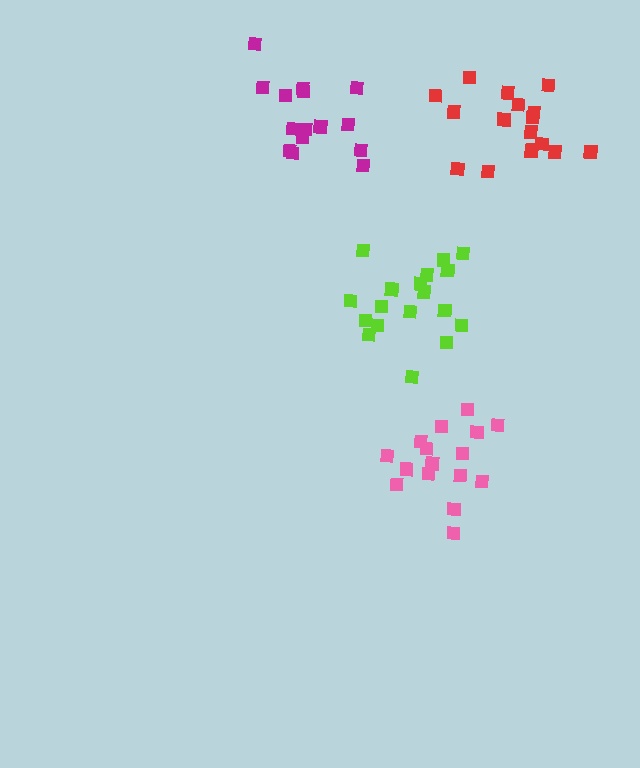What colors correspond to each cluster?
The clusters are colored: magenta, pink, red, lime.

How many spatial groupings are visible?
There are 4 spatial groupings.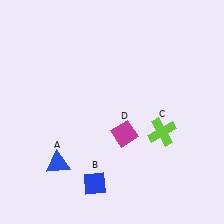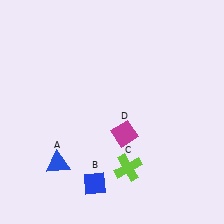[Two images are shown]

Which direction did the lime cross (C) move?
The lime cross (C) moved down.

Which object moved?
The lime cross (C) moved down.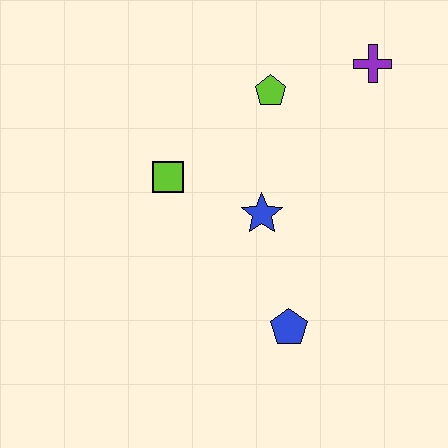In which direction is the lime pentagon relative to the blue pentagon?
The lime pentagon is above the blue pentagon.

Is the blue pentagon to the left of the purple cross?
Yes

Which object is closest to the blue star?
The lime square is closest to the blue star.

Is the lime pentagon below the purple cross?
Yes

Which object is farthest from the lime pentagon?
The blue pentagon is farthest from the lime pentagon.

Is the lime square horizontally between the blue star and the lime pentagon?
No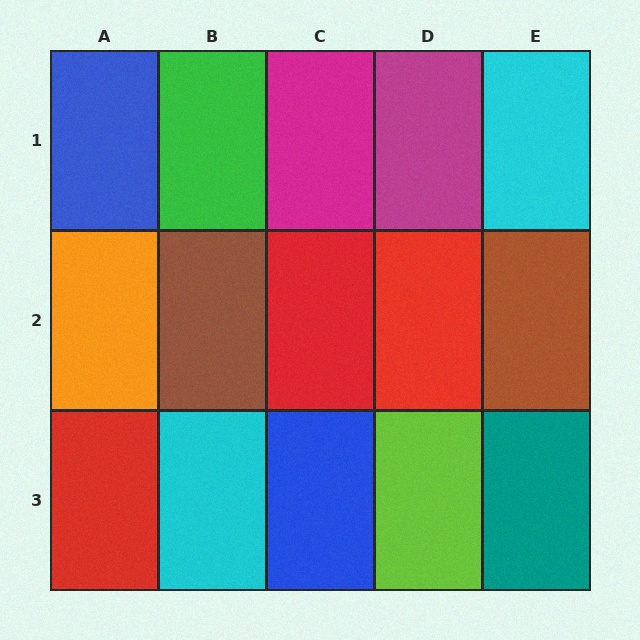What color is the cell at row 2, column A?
Orange.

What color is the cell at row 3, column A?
Red.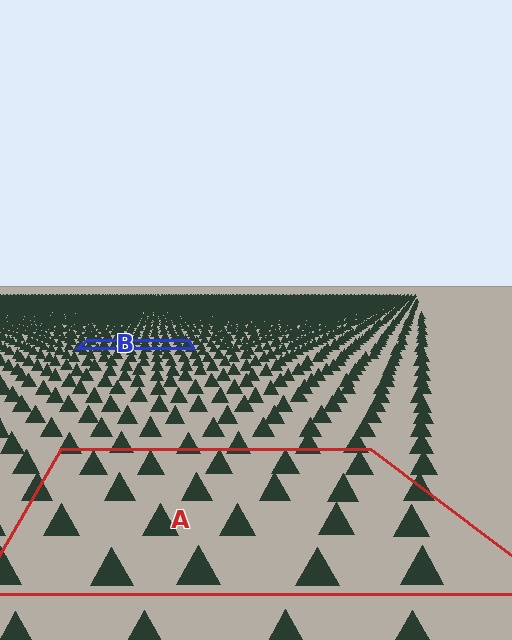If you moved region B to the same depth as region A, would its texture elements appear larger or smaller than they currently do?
They would appear larger. At a closer depth, the same texture elements are projected at a bigger on-screen size.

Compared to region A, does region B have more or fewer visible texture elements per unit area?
Region B has more texture elements per unit area — they are packed more densely because it is farther away.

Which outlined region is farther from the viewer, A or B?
Region B is farther from the viewer — the texture elements inside it appear smaller and more densely packed.